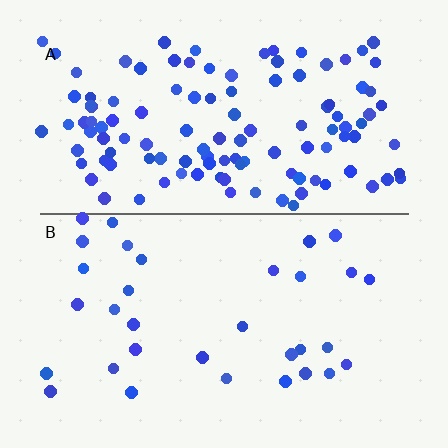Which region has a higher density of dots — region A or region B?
A (the top).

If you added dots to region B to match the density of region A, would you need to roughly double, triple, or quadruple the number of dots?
Approximately quadruple.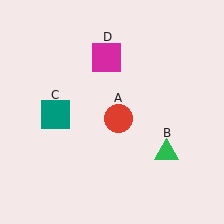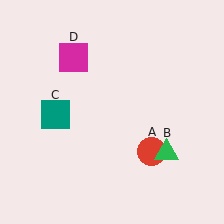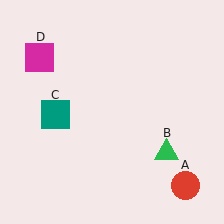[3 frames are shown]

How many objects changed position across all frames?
2 objects changed position: red circle (object A), magenta square (object D).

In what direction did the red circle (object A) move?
The red circle (object A) moved down and to the right.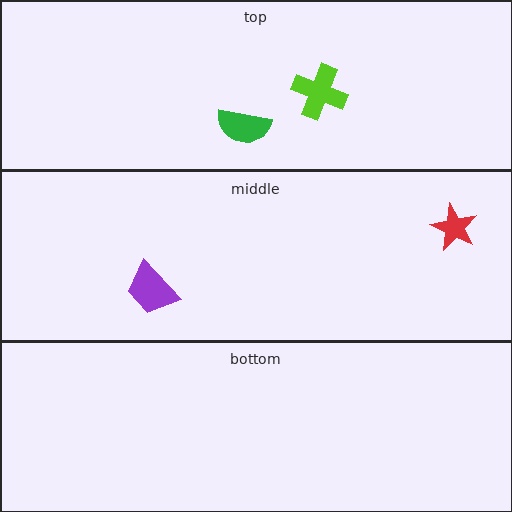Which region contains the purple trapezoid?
The middle region.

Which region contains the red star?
The middle region.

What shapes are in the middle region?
The purple trapezoid, the red star.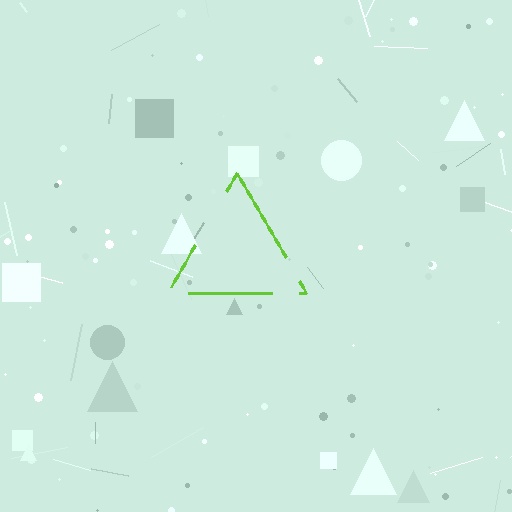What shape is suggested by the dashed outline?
The dashed outline suggests a triangle.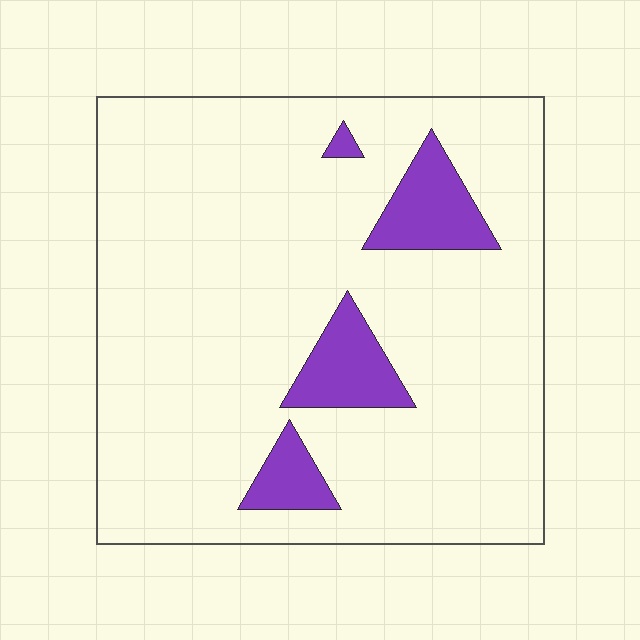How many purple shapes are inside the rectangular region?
4.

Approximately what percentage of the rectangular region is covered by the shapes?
Approximately 10%.